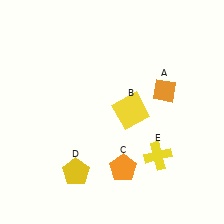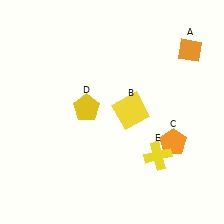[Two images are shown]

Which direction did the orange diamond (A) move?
The orange diamond (A) moved up.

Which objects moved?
The objects that moved are: the orange diamond (A), the orange pentagon (C), the yellow pentagon (D).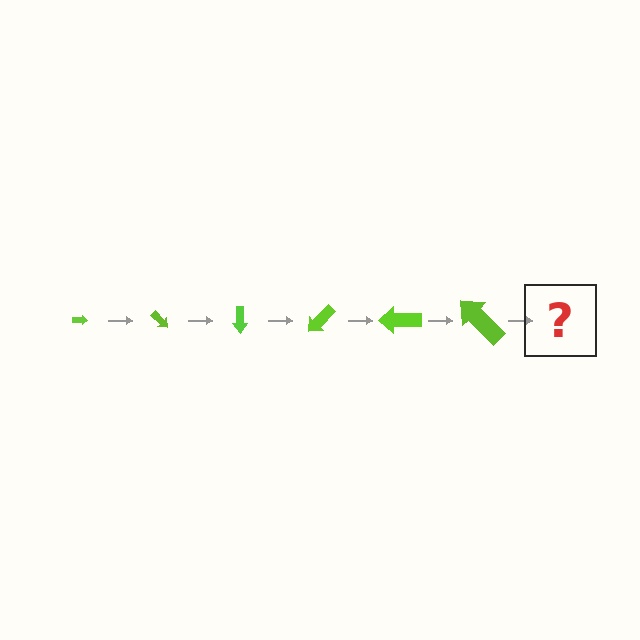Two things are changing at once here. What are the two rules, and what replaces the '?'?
The two rules are that the arrow grows larger each step and it rotates 45 degrees each step. The '?' should be an arrow, larger than the previous one and rotated 270 degrees from the start.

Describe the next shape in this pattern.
It should be an arrow, larger than the previous one and rotated 270 degrees from the start.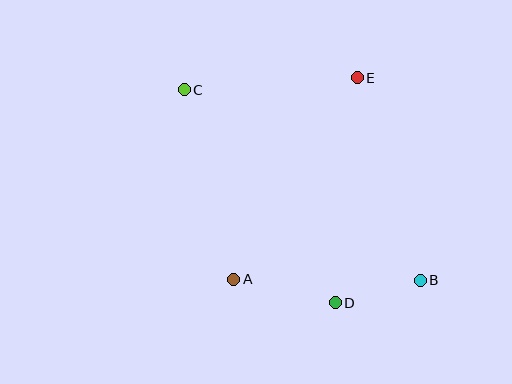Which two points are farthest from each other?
Points B and C are farthest from each other.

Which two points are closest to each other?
Points B and D are closest to each other.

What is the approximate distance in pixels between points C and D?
The distance between C and D is approximately 261 pixels.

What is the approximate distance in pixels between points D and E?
The distance between D and E is approximately 226 pixels.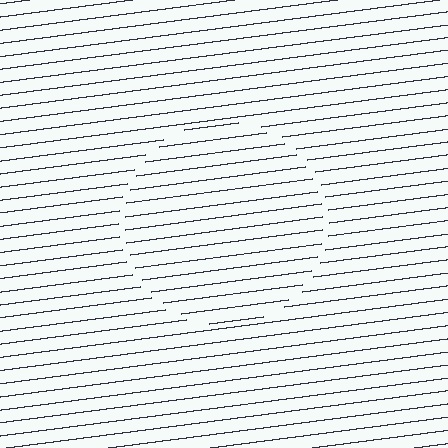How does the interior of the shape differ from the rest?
The interior of the shape contains the same grating, shifted by half a period — the contour is defined by the phase discontinuity where line-ends from the inner and outer gratings abut.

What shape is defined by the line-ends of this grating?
An illusory circle. The interior of the shape contains the same grating, shifted by half a period — the contour is defined by the phase discontinuity where line-ends from the inner and outer gratings abut.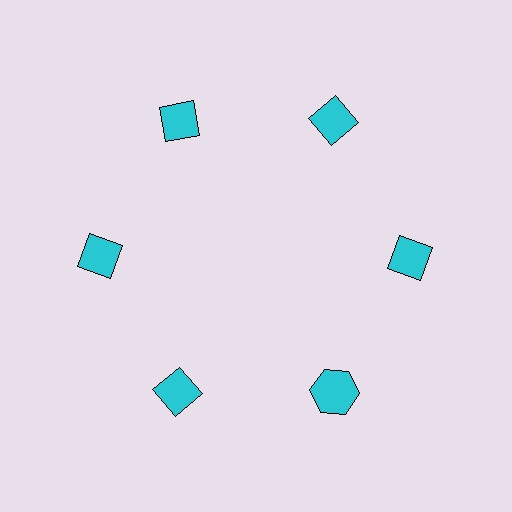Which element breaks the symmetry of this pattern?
The cyan hexagon at roughly the 5 o'clock position breaks the symmetry. All other shapes are cyan diamonds.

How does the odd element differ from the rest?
It has a different shape: hexagon instead of diamond.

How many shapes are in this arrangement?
There are 6 shapes arranged in a ring pattern.